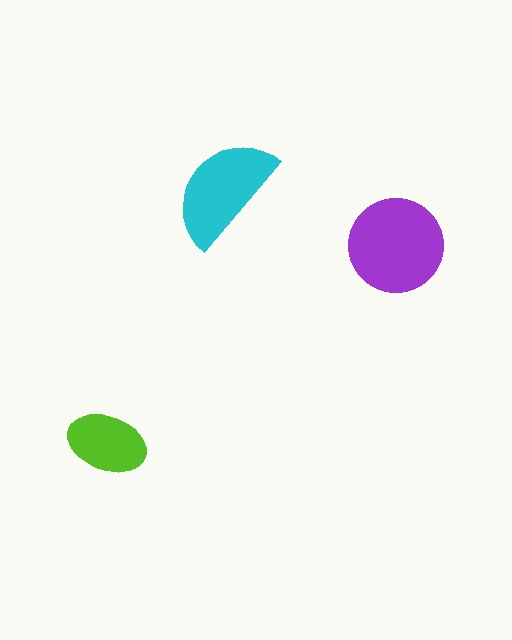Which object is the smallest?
The lime ellipse.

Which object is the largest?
The purple circle.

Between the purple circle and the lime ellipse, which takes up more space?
The purple circle.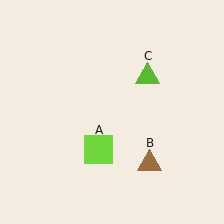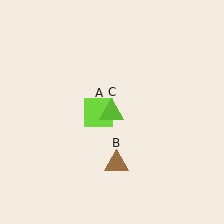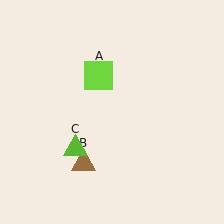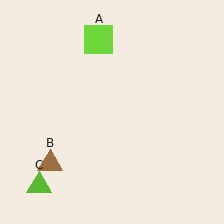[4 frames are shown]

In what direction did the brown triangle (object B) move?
The brown triangle (object B) moved left.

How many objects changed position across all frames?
3 objects changed position: lime square (object A), brown triangle (object B), lime triangle (object C).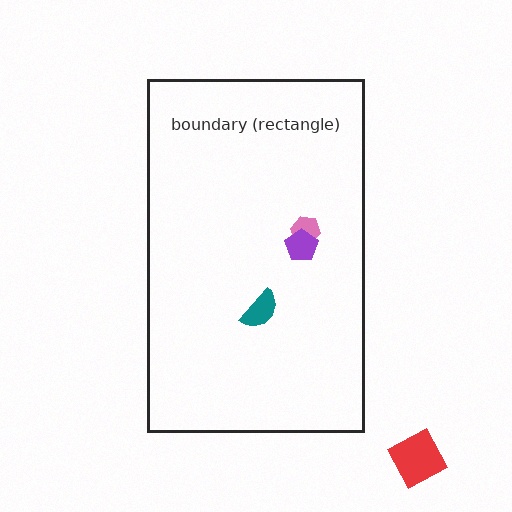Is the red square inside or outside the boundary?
Outside.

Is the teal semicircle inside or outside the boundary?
Inside.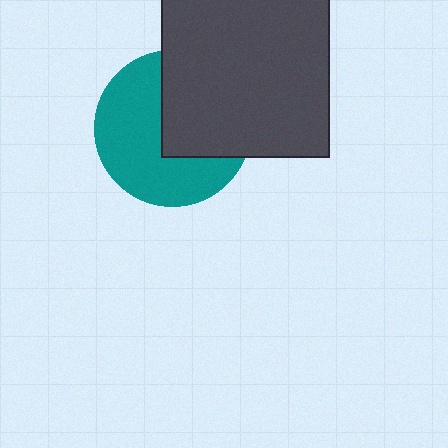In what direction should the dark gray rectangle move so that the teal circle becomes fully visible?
The dark gray rectangle should move right. That is the shortest direction to clear the overlap and leave the teal circle fully visible.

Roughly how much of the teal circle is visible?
About half of it is visible (roughly 57%).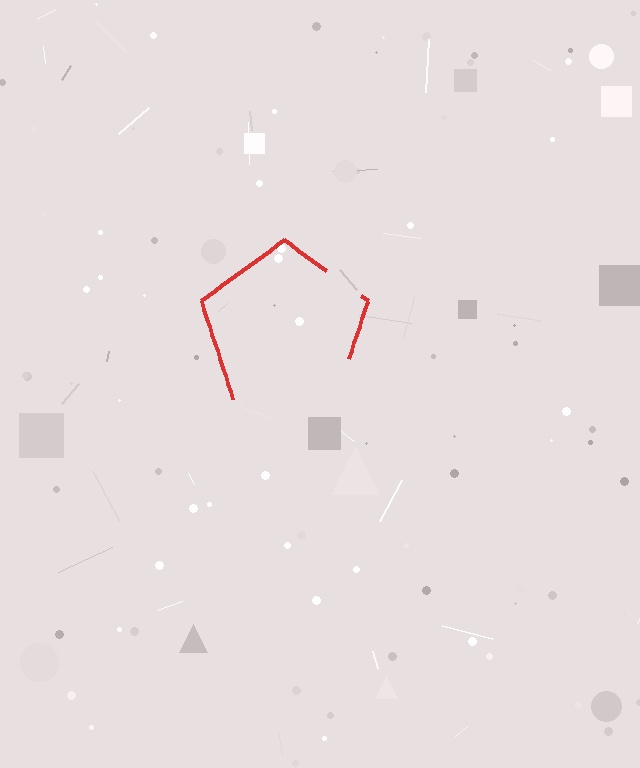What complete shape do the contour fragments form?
The contour fragments form a pentagon.